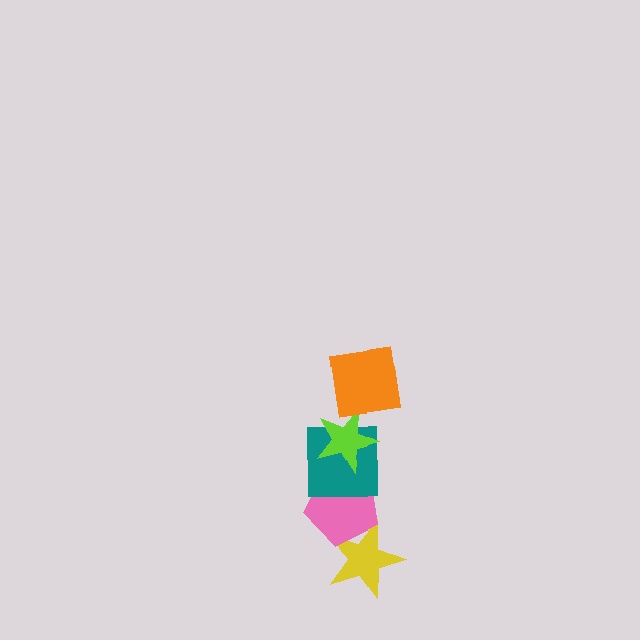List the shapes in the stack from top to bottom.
From top to bottom: the orange square, the lime star, the teal square, the pink pentagon, the yellow star.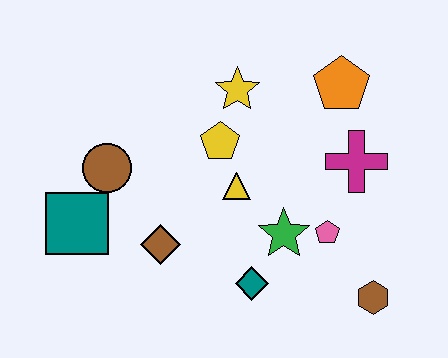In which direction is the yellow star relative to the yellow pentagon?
The yellow star is above the yellow pentagon.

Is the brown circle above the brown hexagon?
Yes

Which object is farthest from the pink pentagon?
The teal square is farthest from the pink pentagon.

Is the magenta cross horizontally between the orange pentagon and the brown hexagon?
Yes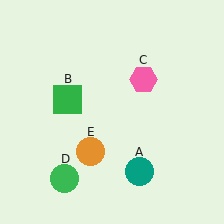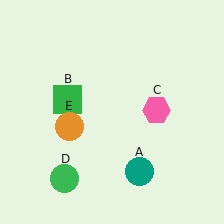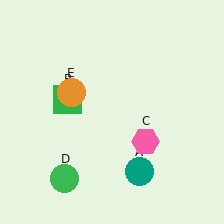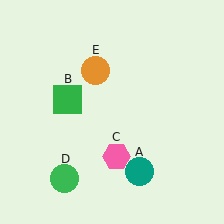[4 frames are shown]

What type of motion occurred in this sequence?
The pink hexagon (object C), orange circle (object E) rotated clockwise around the center of the scene.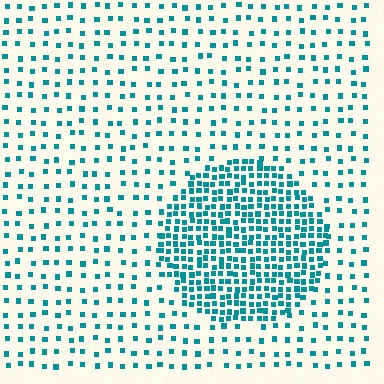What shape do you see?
I see a circle.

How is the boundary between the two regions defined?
The boundary is defined by a change in element density (approximately 2.9x ratio). All elements are the same color, size, and shape.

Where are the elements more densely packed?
The elements are more densely packed inside the circle boundary.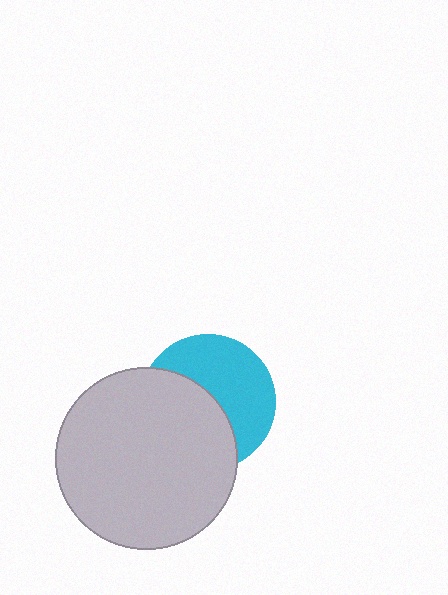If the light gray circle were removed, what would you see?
You would see the complete cyan circle.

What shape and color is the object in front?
The object in front is a light gray circle.